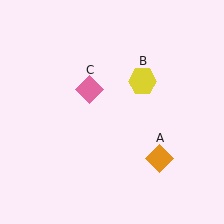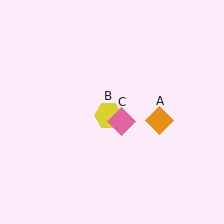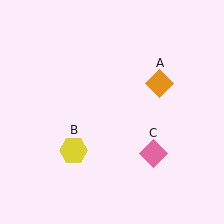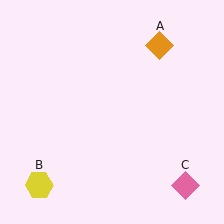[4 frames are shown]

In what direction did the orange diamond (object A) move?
The orange diamond (object A) moved up.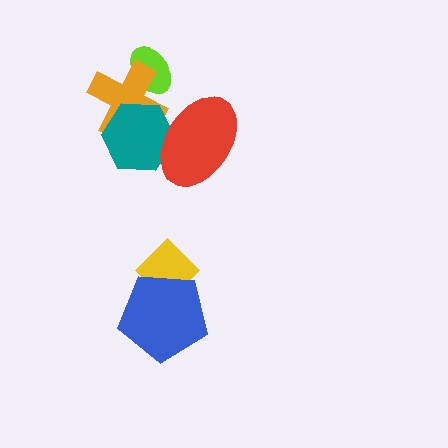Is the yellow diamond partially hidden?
Yes, it is partially covered by another shape.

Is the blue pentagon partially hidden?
No, no other shape covers it.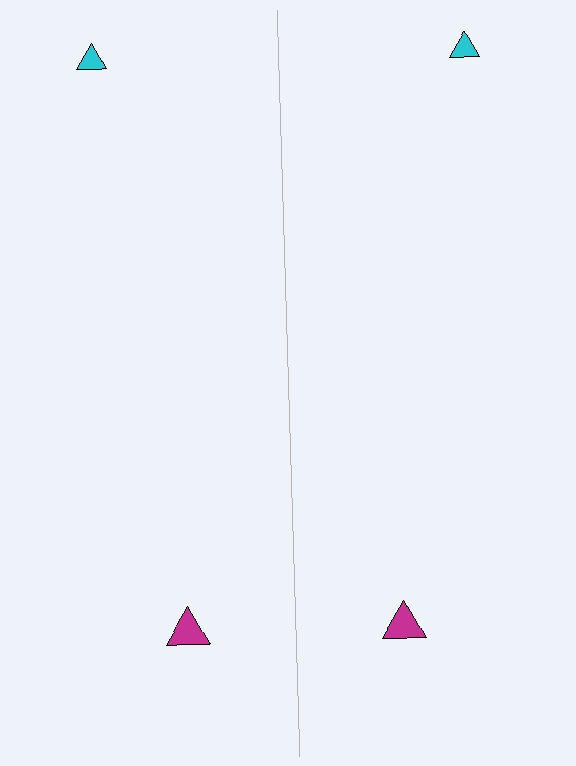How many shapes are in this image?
There are 4 shapes in this image.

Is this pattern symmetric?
Yes, this pattern has bilateral (reflection) symmetry.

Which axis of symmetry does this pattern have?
The pattern has a vertical axis of symmetry running through the center of the image.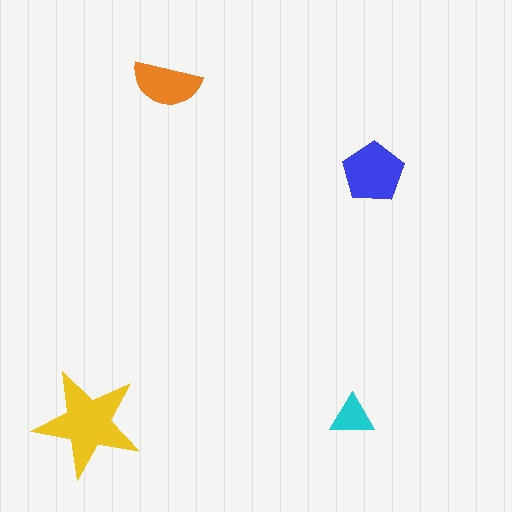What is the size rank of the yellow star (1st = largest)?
1st.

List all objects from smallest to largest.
The cyan triangle, the orange semicircle, the blue pentagon, the yellow star.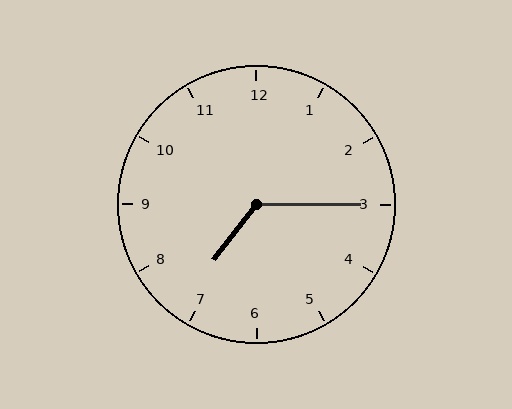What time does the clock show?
7:15.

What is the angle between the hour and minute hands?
Approximately 128 degrees.